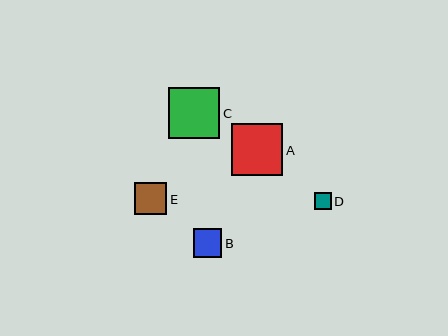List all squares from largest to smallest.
From largest to smallest: A, C, E, B, D.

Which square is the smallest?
Square D is the smallest with a size of approximately 17 pixels.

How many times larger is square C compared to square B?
Square C is approximately 1.8 times the size of square B.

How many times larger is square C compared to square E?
Square C is approximately 1.6 times the size of square E.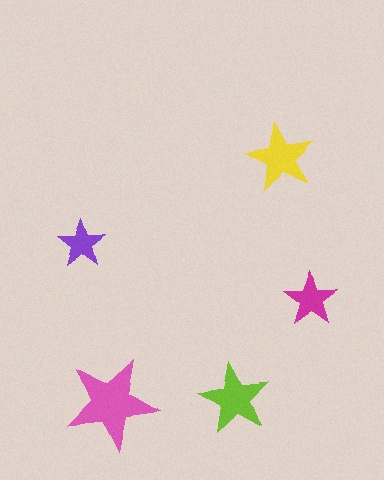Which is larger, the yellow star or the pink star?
The pink one.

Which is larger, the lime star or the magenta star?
The lime one.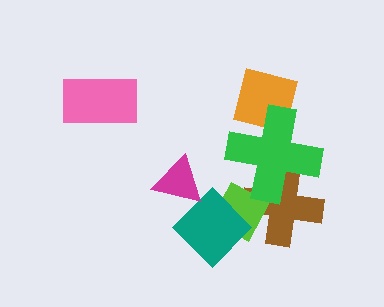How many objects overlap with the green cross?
3 objects overlap with the green cross.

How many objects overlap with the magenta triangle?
1 object overlaps with the magenta triangle.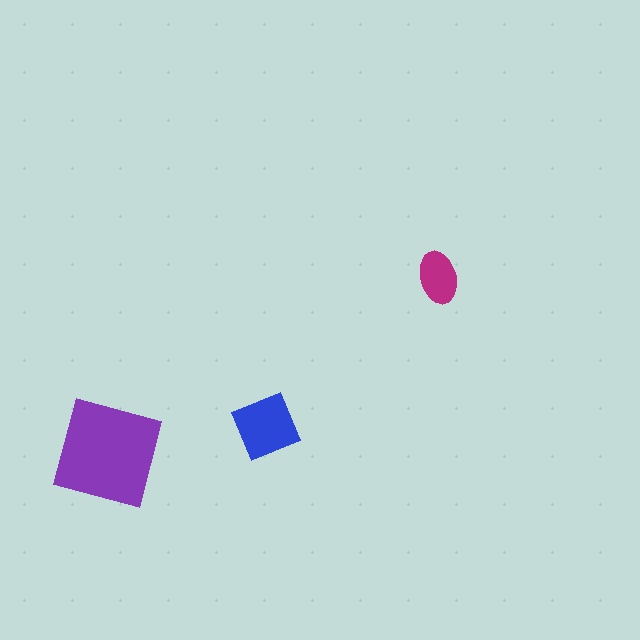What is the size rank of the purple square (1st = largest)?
1st.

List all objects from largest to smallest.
The purple square, the blue square, the magenta ellipse.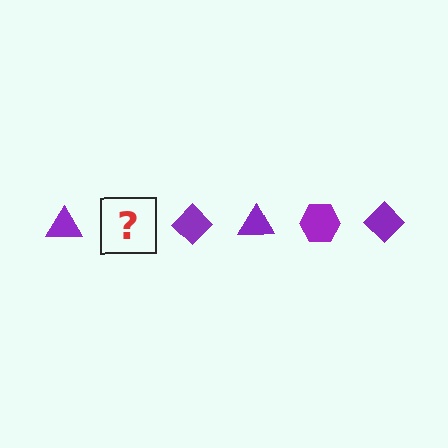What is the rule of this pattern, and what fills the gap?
The rule is that the pattern cycles through triangle, hexagon, diamond shapes in purple. The gap should be filled with a purple hexagon.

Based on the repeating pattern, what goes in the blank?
The blank should be a purple hexagon.